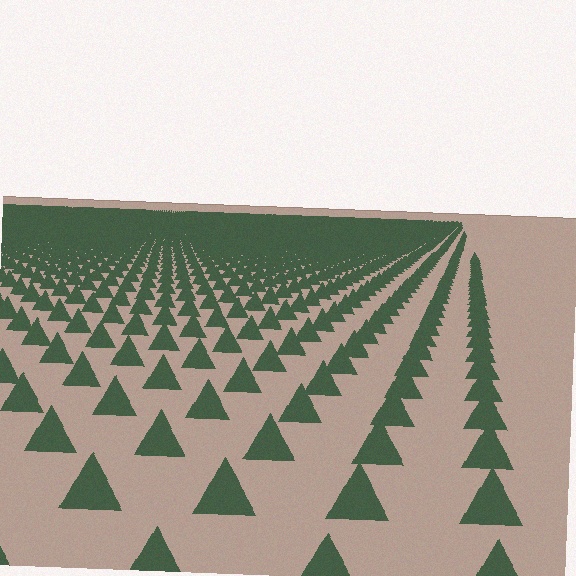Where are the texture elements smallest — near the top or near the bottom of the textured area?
Near the top.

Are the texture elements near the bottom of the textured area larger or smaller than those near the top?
Larger. Near the bottom, elements are closer to the viewer and appear at a bigger on-screen size.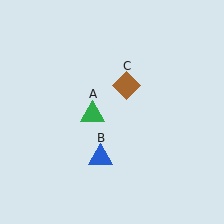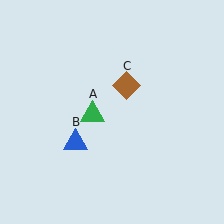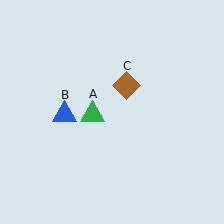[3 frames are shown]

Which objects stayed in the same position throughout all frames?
Green triangle (object A) and brown diamond (object C) remained stationary.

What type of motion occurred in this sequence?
The blue triangle (object B) rotated clockwise around the center of the scene.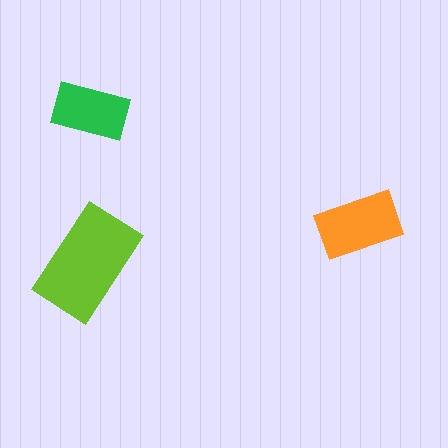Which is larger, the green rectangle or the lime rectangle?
The lime one.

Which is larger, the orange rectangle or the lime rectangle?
The lime one.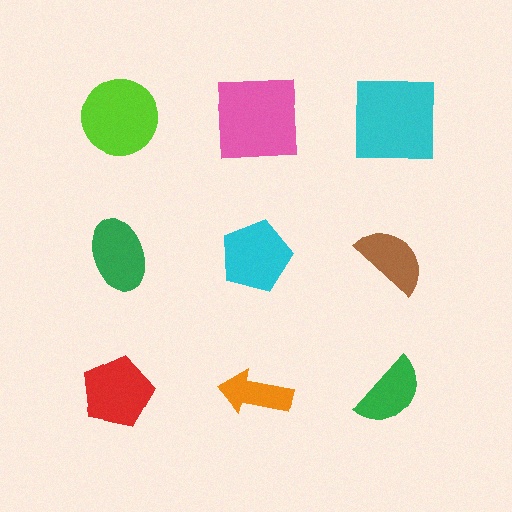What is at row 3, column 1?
A red pentagon.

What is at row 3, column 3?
A green semicircle.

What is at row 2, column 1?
A green ellipse.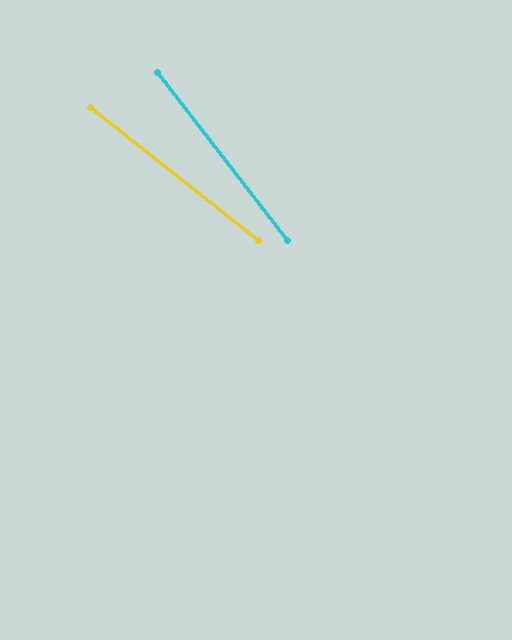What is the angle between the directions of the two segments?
Approximately 14 degrees.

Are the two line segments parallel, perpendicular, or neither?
Neither parallel nor perpendicular — they differ by about 14°.